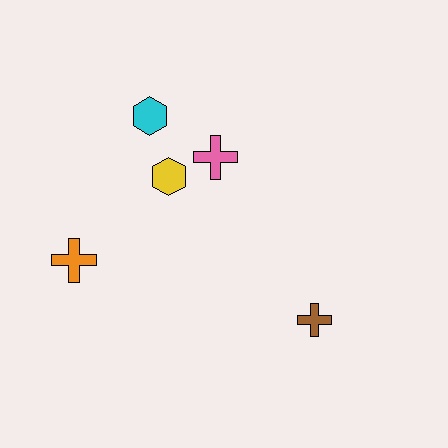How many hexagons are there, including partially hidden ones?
There are 2 hexagons.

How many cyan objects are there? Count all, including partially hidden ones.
There is 1 cyan object.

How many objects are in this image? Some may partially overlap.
There are 5 objects.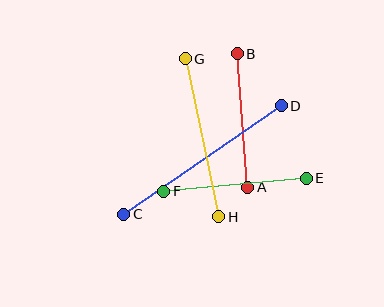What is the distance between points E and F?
The distance is approximately 143 pixels.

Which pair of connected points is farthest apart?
Points C and D are farthest apart.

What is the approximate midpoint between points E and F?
The midpoint is at approximately (235, 185) pixels.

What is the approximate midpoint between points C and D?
The midpoint is at approximately (202, 160) pixels.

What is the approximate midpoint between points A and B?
The midpoint is at approximately (243, 120) pixels.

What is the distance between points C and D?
The distance is approximately 192 pixels.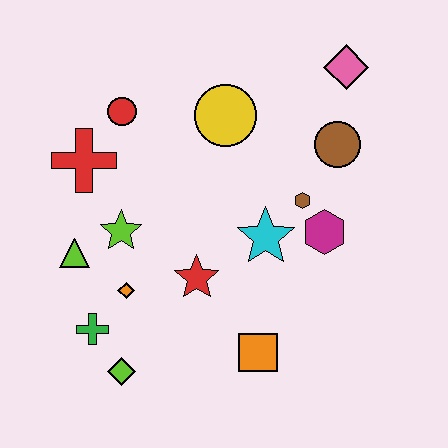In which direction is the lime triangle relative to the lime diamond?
The lime triangle is above the lime diamond.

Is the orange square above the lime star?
No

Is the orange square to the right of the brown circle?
No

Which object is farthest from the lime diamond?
The pink diamond is farthest from the lime diamond.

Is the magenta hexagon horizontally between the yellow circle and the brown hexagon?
No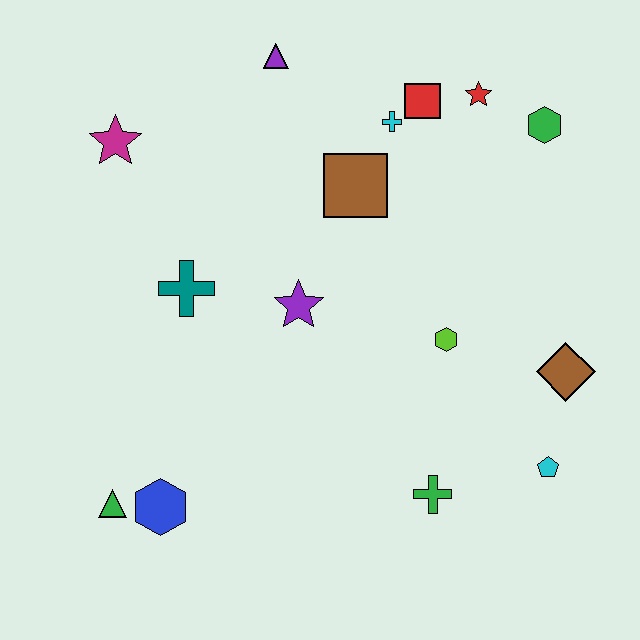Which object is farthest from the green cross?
The magenta star is farthest from the green cross.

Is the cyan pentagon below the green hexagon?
Yes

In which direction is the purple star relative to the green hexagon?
The purple star is to the left of the green hexagon.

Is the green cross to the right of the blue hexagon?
Yes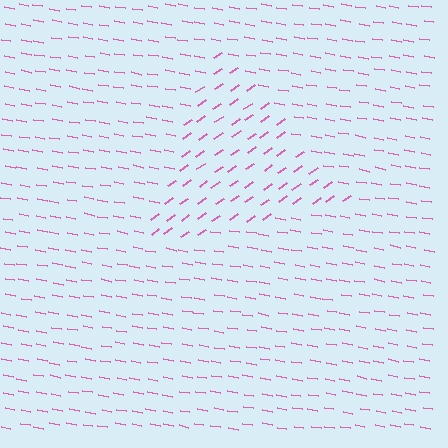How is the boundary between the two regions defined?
The boundary is defined purely by a change in line orientation (approximately 45 degrees difference). All lines are the same color and thickness.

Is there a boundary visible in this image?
Yes, there is a texture boundary formed by a change in line orientation.